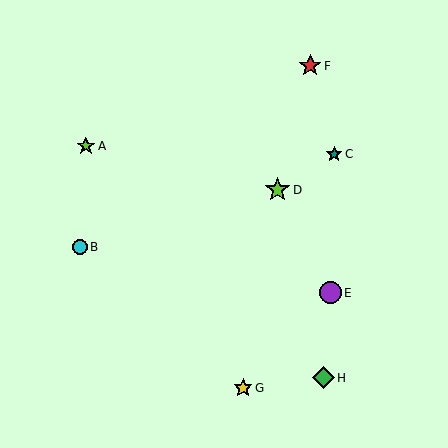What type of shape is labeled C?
Shape C is a teal star.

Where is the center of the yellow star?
The center of the yellow star is at (243, 388).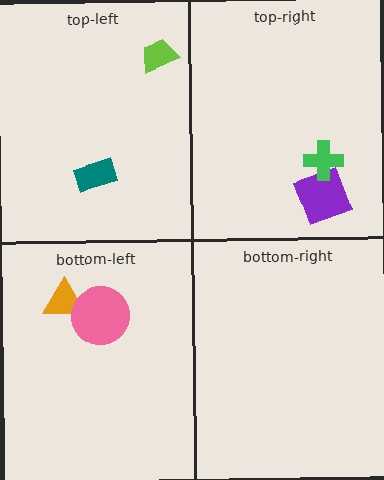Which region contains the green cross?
The top-right region.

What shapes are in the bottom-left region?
The orange triangle, the pink circle.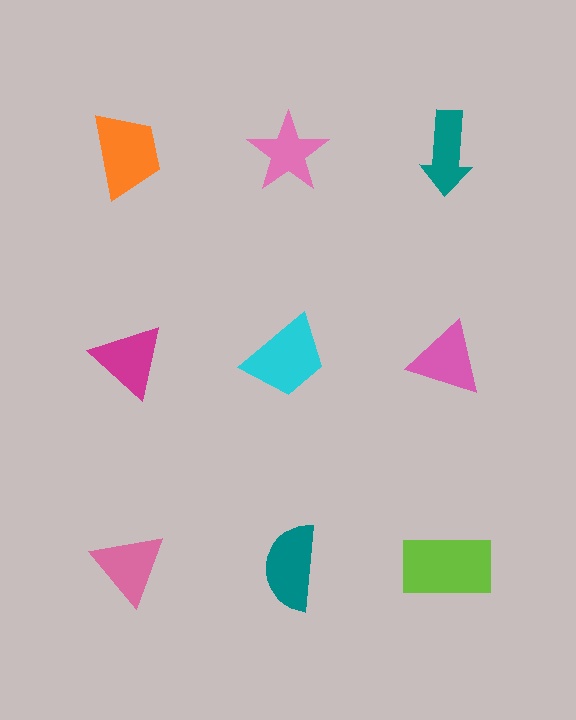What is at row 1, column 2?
A pink star.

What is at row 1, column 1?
An orange trapezoid.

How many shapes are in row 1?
3 shapes.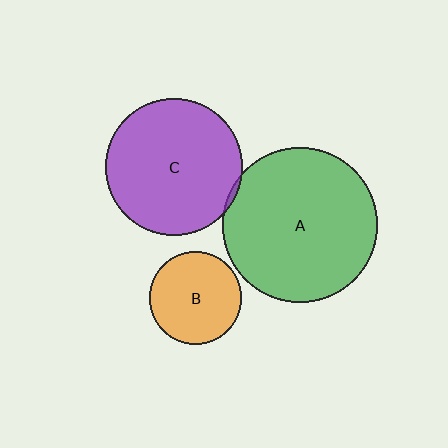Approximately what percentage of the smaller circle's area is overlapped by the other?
Approximately 5%.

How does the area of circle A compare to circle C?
Approximately 1.3 times.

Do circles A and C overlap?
Yes.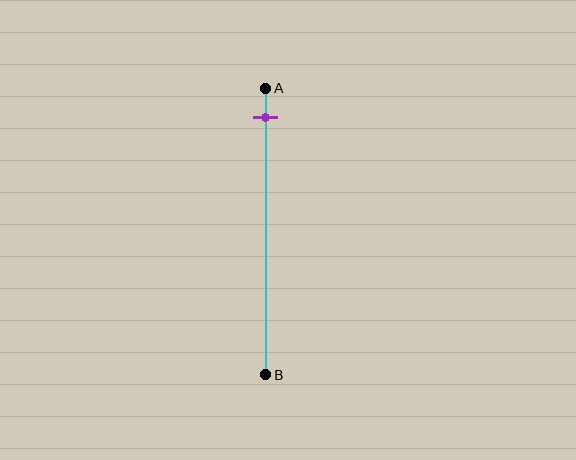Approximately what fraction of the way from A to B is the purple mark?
The purple mark is approximately 10% of the way from A to B.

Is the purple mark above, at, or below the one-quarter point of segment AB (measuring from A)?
The purple mark is above the one-quarter point of segment AB.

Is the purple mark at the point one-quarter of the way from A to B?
No, the mark is at about 10% from A, not at the 25% one-quarter point.